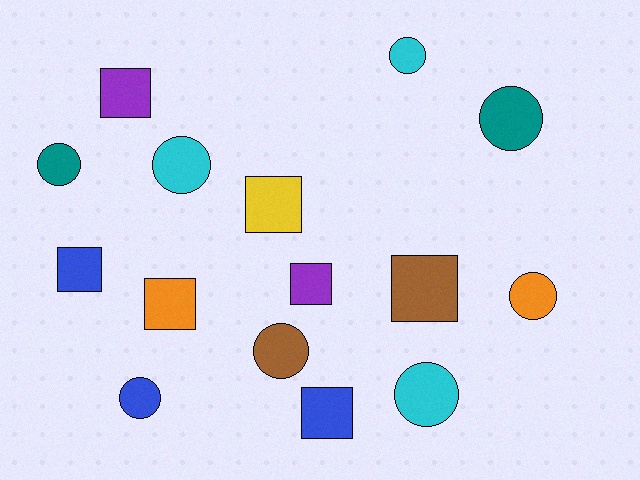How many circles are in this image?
There are 8 circles.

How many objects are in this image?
There are 15 objects.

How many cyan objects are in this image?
There are 3 cyan objects.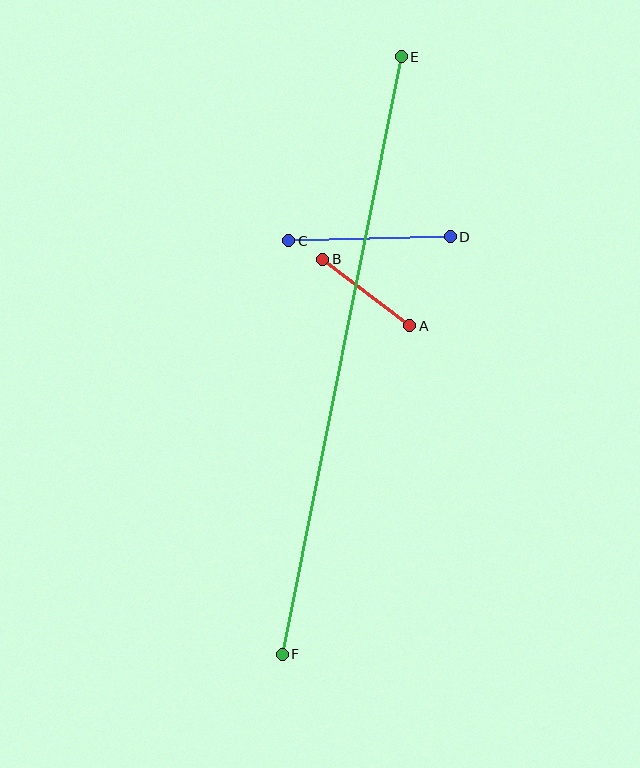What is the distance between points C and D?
The distance is approximately 162 pixels.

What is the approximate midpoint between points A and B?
The midpoint is at approximately (366, 292) pixels.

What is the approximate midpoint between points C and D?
The midpoint is at approximately (370, 239) pixels.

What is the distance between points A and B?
The distance is approximately 110 pixels.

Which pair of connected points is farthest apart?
Points E and F are farthest apart.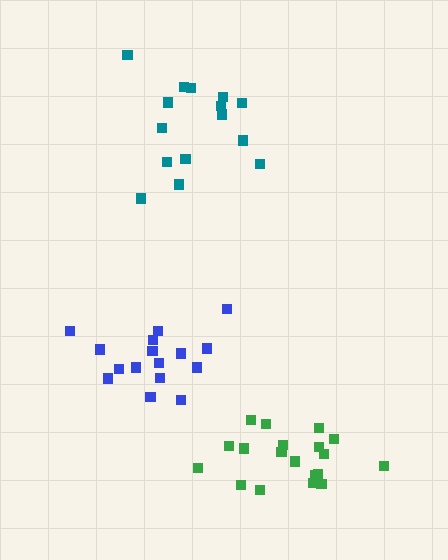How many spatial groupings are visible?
There are 3 spatial groupings.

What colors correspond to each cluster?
The clusters are colored: teal, blue, green.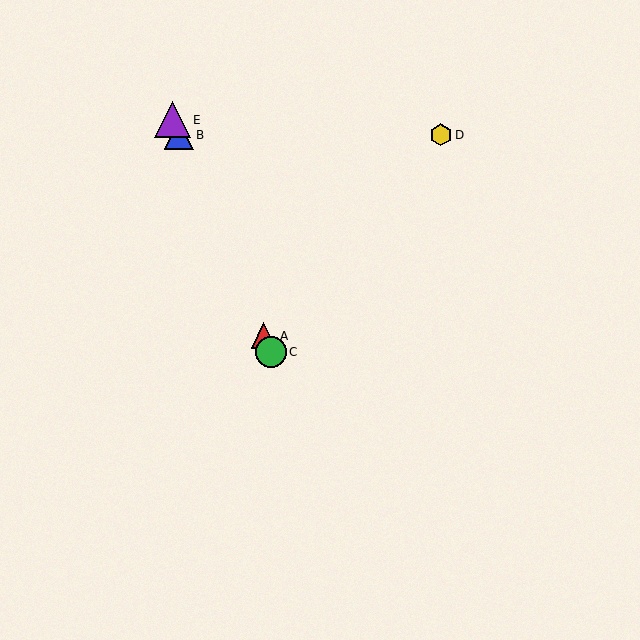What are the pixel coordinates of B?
Object B is at (179, 135).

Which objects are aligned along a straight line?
Objects A, B, C, E are aligned along a straight line.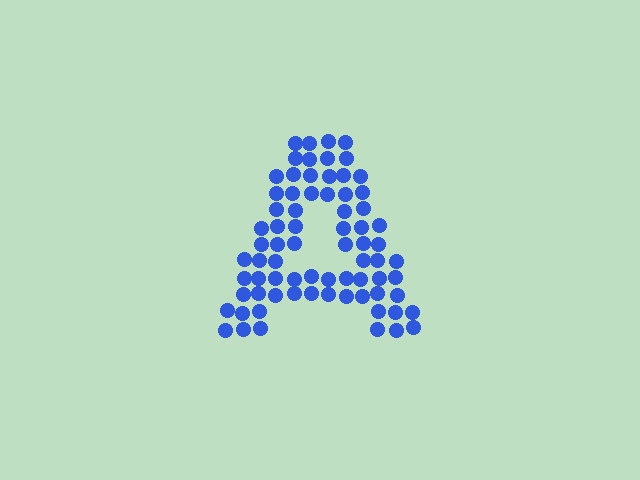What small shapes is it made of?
It is made of small circles.